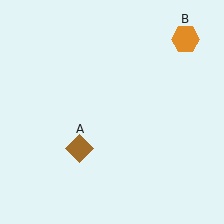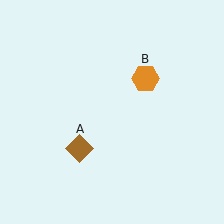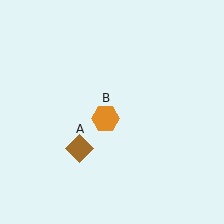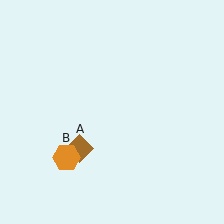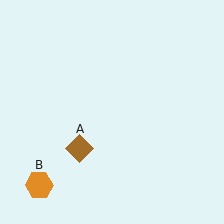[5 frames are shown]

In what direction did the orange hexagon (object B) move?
The orange hexagon (object B) moved down and to the left.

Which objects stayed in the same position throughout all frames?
Brown diamond (object A) remained stationary.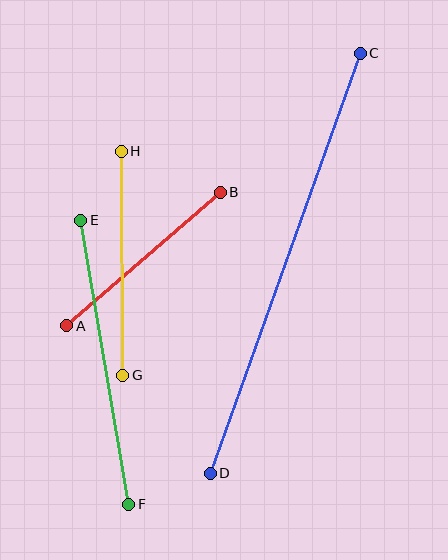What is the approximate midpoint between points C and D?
The midpoint is at approximately (285, 263) pixels.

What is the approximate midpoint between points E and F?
The midpoint is at approximately (105, 362) pixels.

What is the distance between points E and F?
The distance is approximately 288 pixels.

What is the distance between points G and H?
The distance is approximately 224 pixels.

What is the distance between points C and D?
The distance is approximately 446 pixels.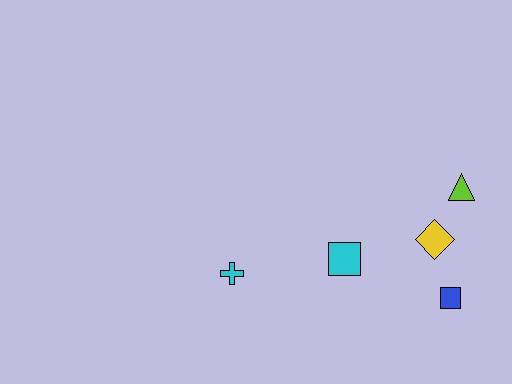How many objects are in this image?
There are 5 objects.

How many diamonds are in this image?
There is 1 diamond.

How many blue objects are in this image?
There is 1 blue object.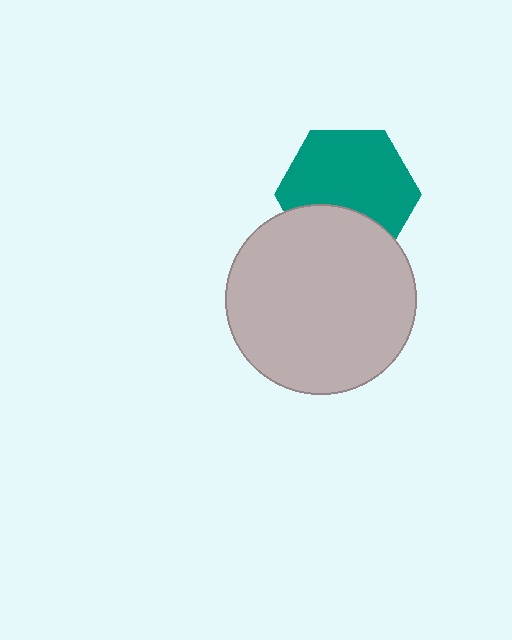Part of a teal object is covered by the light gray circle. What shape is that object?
It is a hexagon.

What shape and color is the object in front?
The object in front is a light gray circle.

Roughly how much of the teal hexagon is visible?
Most of it is visible (roughly 68%).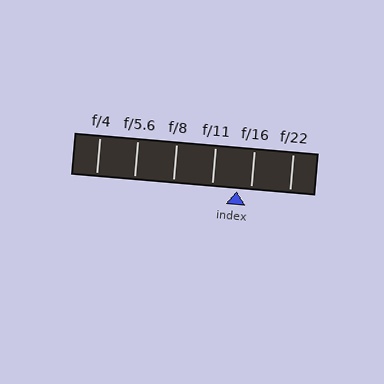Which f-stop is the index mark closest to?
The index mark is closest to f/16.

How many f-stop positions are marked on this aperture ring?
There are 6 f-stop positions marked.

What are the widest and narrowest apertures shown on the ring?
The widest aperture shown is f/4 and the narrowest is f/22.